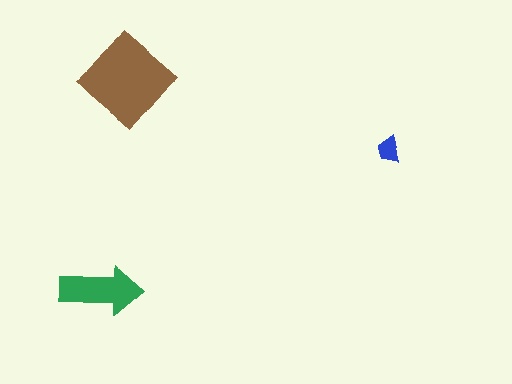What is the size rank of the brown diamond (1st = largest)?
1st.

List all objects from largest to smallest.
The brown diamond, the green arrow, the blue trapezoid.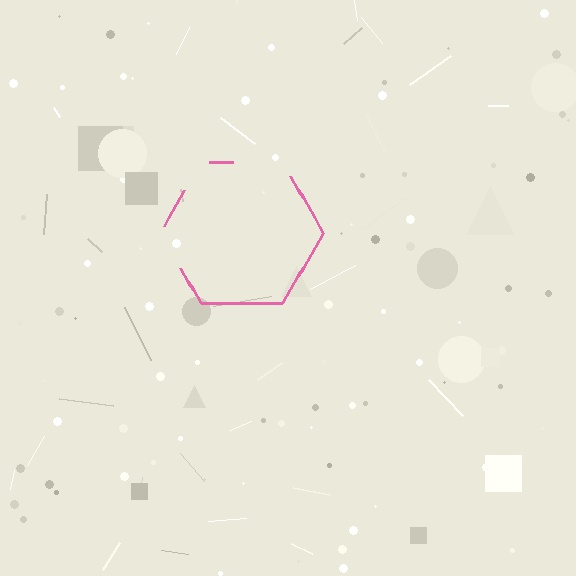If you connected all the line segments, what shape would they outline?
They would outline a hexagon.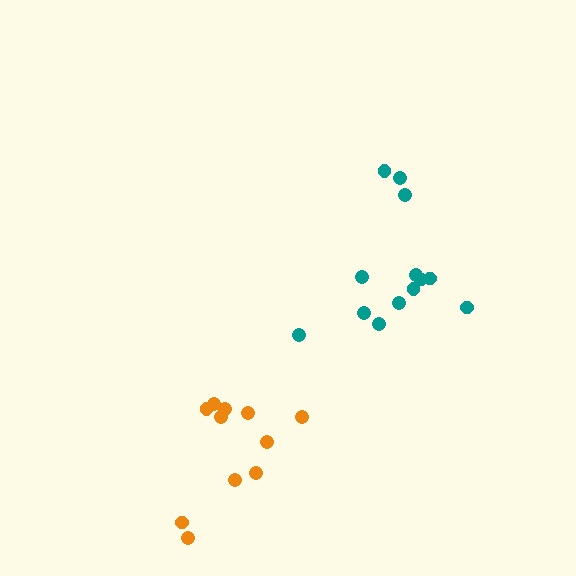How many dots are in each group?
Group 1: 11 dots, Group 2: 13 dots (24 total).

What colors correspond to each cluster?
The clusters are colored: orange, teal.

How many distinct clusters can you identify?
There are 2 distinct clusters.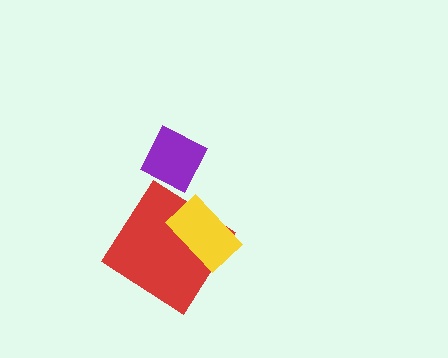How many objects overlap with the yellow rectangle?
1 object overlaps with the yellow rectangle.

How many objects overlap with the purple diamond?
0 objects overlap with the purple diamond.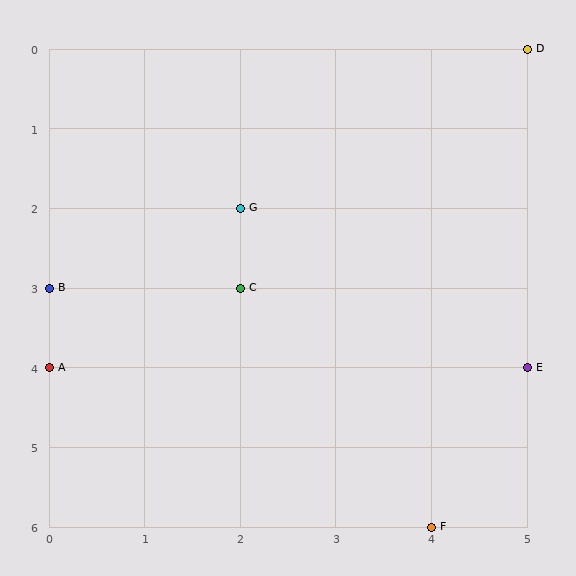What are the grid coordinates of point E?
Point E is at grid coordinates (5, 4).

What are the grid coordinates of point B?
Point B is at grid coordinates (0, 3).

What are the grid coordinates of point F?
Point F is at grid coordinates (4, 6).